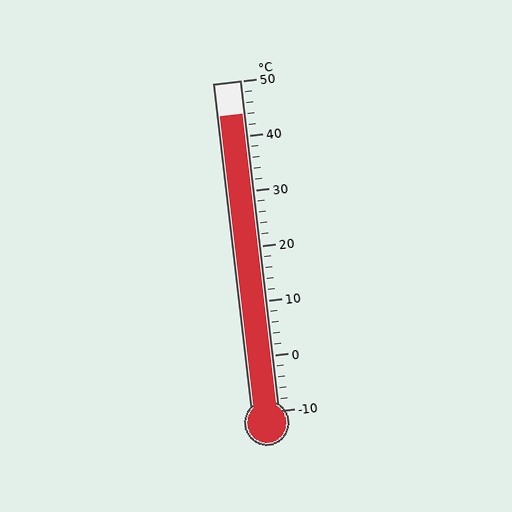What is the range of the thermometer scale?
The thermometer scale ranges from -10°C to 50°C.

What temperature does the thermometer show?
The thermometer shows approximately 44°C.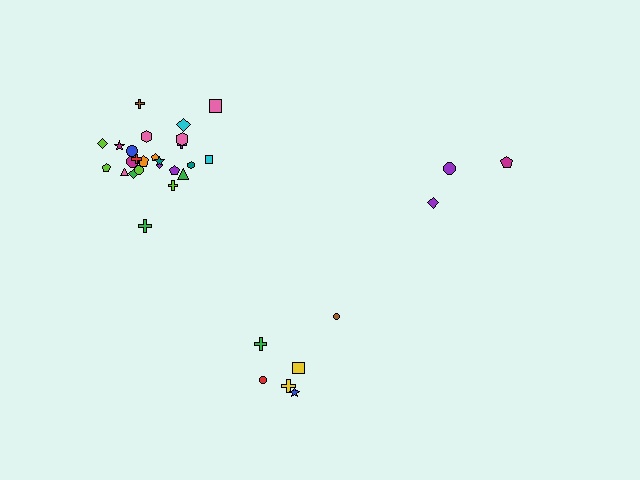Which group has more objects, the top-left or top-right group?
The top-left group.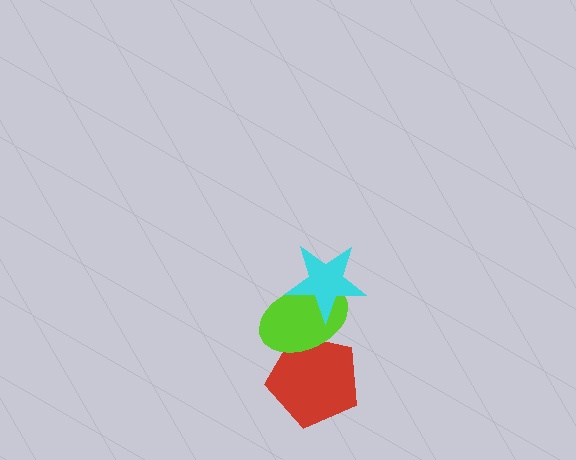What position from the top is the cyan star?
The cyan star is 1st from the top.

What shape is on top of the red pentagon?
The lime ellipse is on top of the red pentagon.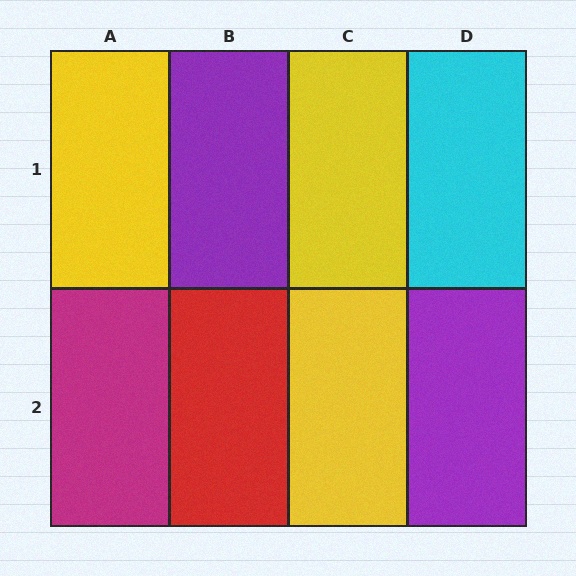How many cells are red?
1 cell is red.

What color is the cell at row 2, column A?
Magenta.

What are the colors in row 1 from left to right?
Yellow, purple, yellow, cyan.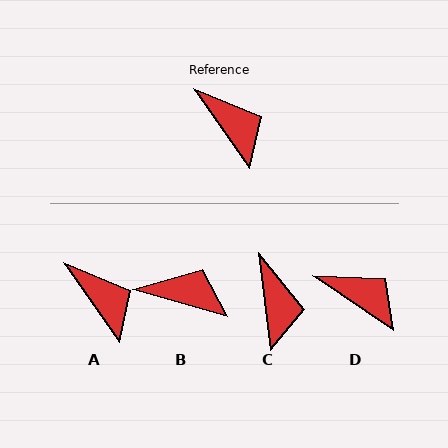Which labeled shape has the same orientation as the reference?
A.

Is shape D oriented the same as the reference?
No, it is off by about 21 degrees.